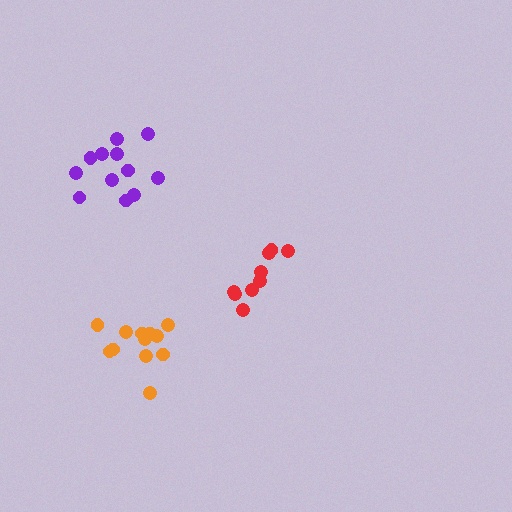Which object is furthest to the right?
The red cluster is rightmost.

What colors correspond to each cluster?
The clusters are colored: purple, red, orange.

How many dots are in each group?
Group 1: 12 dots, Group 2: 9 dots, Group 3: 12 dots (33 total).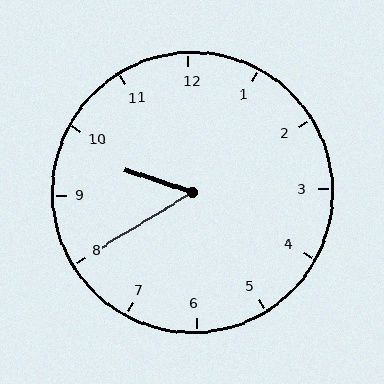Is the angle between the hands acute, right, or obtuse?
It is acute.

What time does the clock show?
9:40.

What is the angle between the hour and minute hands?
Approximately 50 degrees.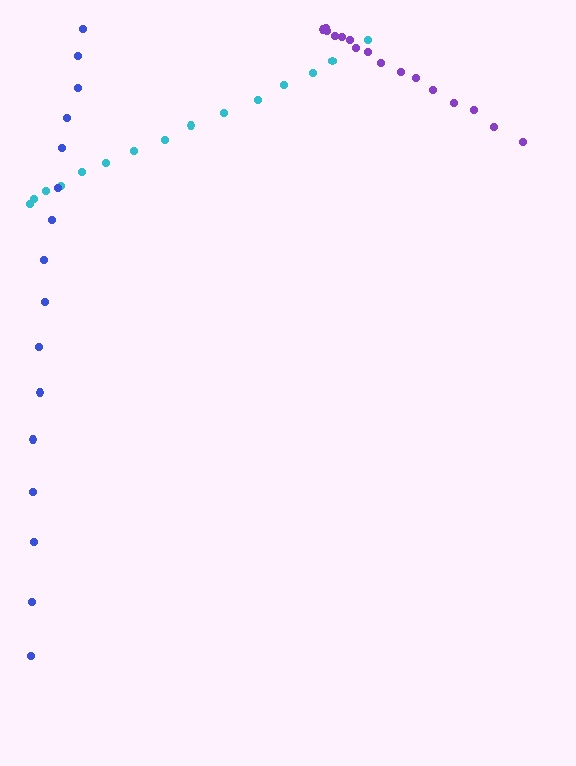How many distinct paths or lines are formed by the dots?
There are 3 distinct paths.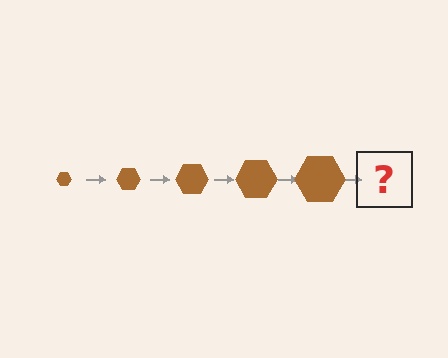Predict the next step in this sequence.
The next step is a brown hexagon, larger than the previous one.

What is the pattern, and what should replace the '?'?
The pattern is that the hexagon gets progressively larger each step. The '?' should be a brown hexagon, larger than the previous one.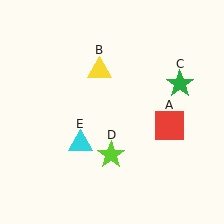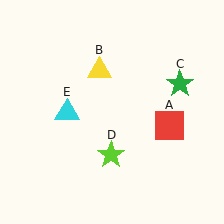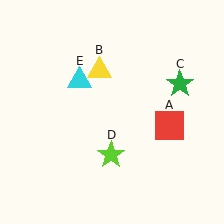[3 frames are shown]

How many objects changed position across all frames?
1 object changed position: cyan triangle (object E).